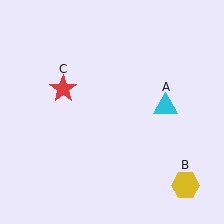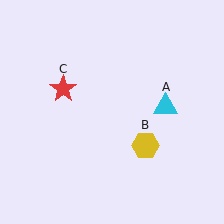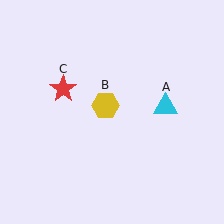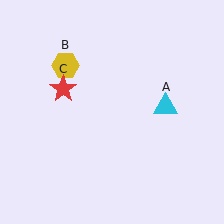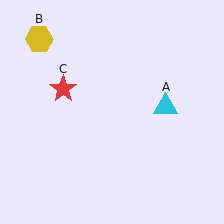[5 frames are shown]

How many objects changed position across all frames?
1 object changed position: yellow hexagon (object B).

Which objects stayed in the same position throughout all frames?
Cyan triangle (object A) and red star (object C) remained stationary.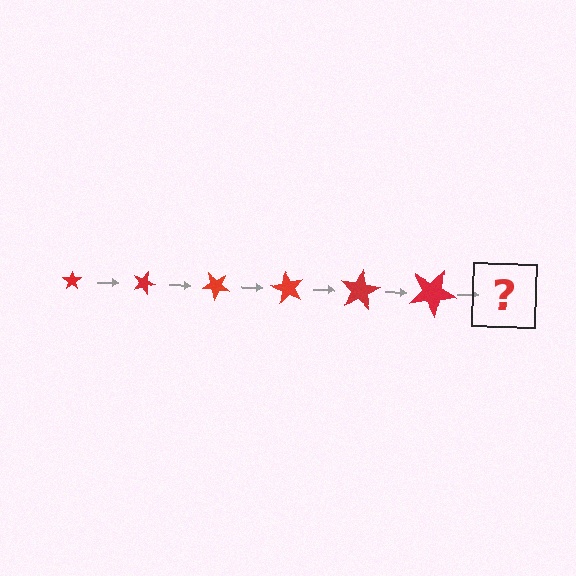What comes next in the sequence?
The next element should be a star, larger than the previous one and rotated 120 degrees from the start.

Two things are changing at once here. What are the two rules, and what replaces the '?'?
The two rules are that the star grows larger each step and it rotates 20 degrees each step. The '?' should be a star, larger than the previous one and rotated 120 degrees from the start.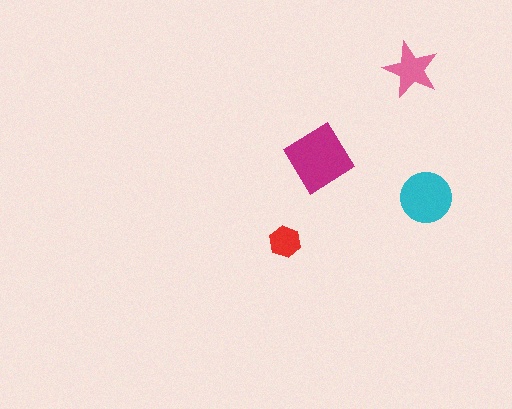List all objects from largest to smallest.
The magenta diamond, the cyan circle, the pink star, the red hexagon.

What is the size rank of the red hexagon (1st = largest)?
4th.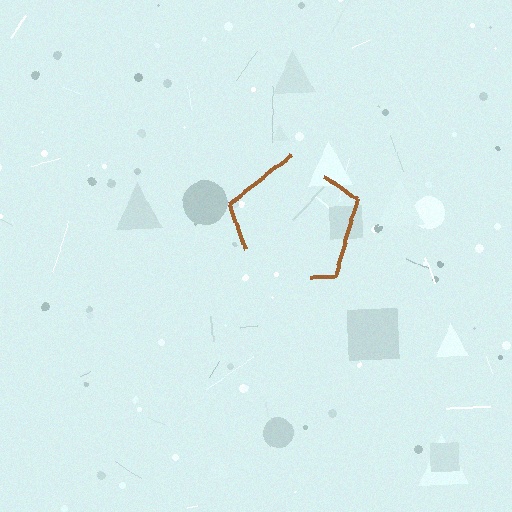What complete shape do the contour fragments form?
The contour fragments form a pentagon.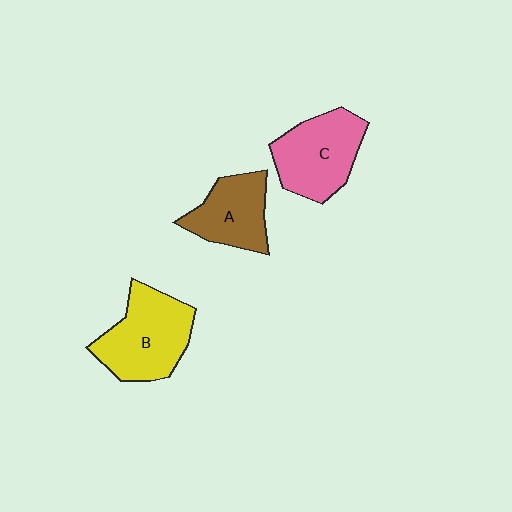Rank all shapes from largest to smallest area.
From largest to smallest: B (yellow), C (pink), A (brown).